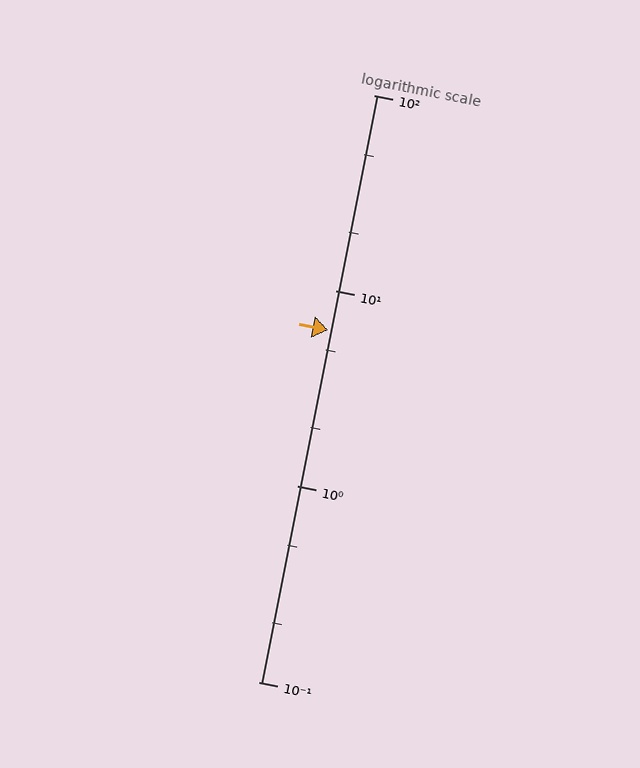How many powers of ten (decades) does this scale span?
The scale spans 3 decades, from 0.1 to 100.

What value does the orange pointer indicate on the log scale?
The pointer indicates approximately 6.3.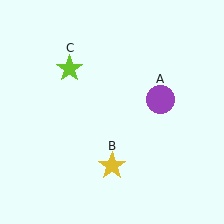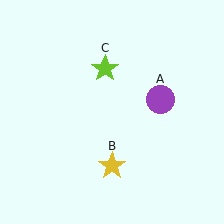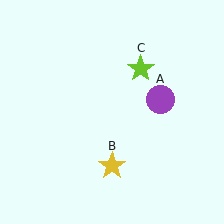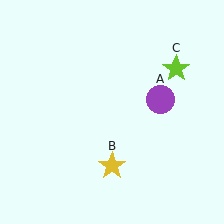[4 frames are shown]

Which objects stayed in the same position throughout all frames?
Purple circle (object A) and yellow star (object B) remained stationary.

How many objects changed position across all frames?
1 object changed position: lime star (object C).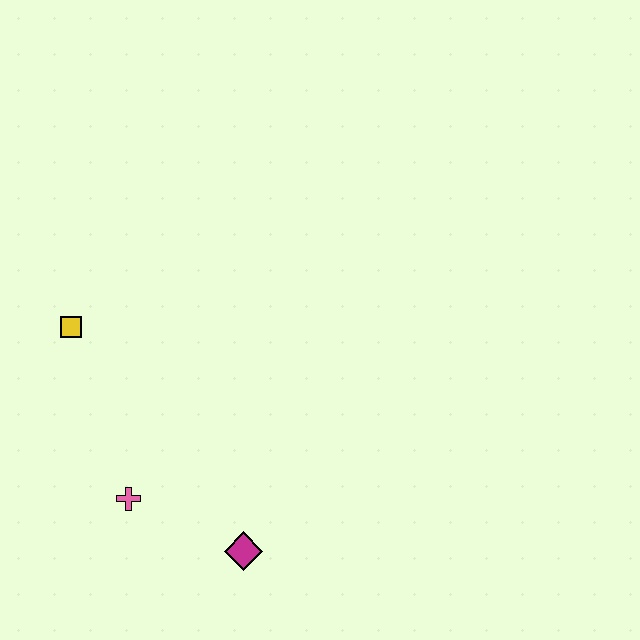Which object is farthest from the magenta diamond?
The yellow square is farthest from the magenta diamond.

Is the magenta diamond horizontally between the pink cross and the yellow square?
No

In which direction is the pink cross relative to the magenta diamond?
The pink cross is to the left of the magenta diamond.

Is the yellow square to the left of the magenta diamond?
Yes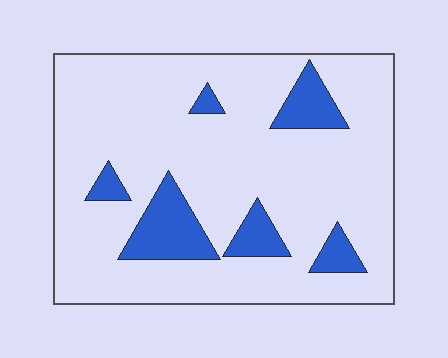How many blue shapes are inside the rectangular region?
6.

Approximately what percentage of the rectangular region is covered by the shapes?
Approximately 15%.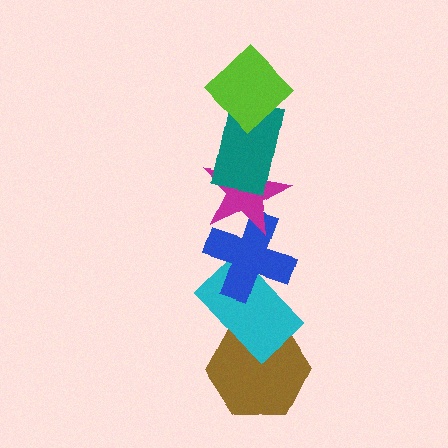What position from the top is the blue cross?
The blue cross is 4th from the top.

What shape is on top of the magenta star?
The teal rectangle is on top of the magenta star.